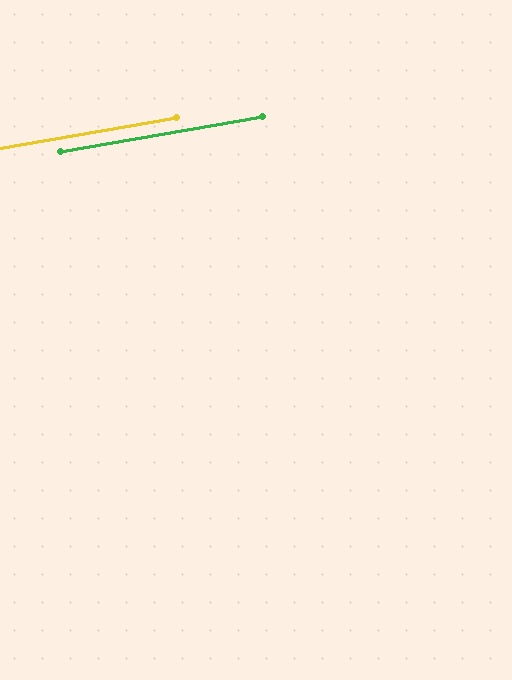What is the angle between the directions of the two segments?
Approximately 0 degrees.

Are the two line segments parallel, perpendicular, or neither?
Parallel — their directions differ by only 0.1°.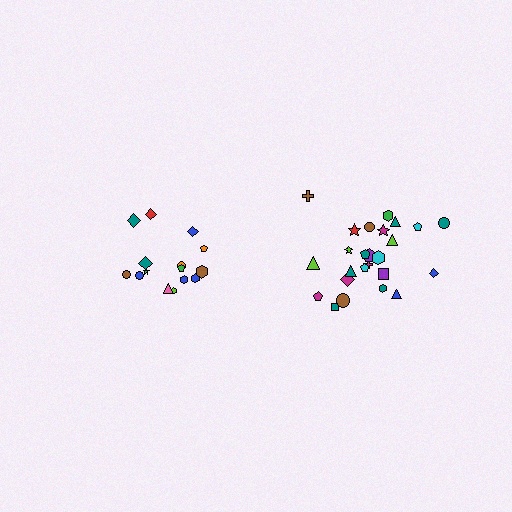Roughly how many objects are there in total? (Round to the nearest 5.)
Roughly 40 objects in total.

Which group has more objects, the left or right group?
The right group.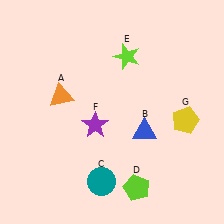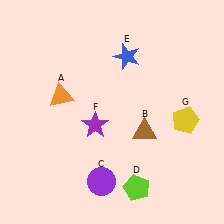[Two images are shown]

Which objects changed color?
B changed from blue to brown. C changed from teal to purple. E changed from lime to blue.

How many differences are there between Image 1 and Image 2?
There are 3 differences between the two images.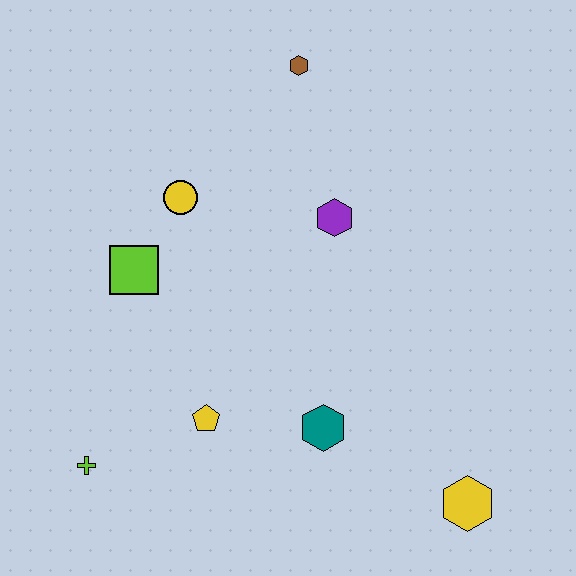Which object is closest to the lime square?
The yellow circle is closest to the lime square.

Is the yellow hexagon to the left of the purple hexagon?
No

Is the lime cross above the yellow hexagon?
Yes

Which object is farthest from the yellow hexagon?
The brown hexagon is farthest from the yellow hexagon.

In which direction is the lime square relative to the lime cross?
The lime square is above the lime cross.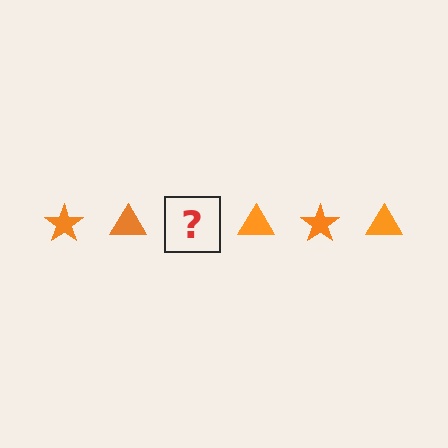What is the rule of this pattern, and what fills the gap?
The rule is that the pattern cycles through star, triangle shapes in orange. The gap should be filled with an orange star.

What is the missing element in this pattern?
The missing element is an orange star.